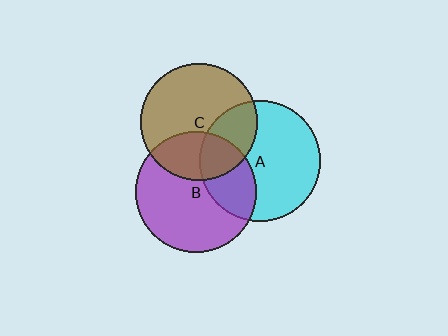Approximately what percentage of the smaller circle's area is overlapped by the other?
Approximately 30%.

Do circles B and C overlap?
Yes.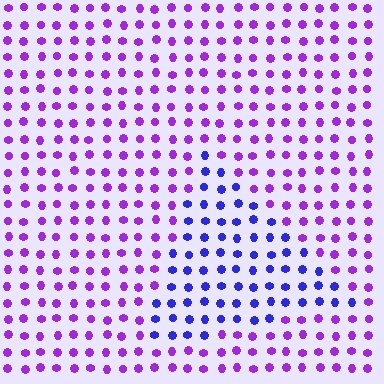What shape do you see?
I see a triangle.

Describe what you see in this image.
The image is filled with small purple elements in a uniform arrangement. A triangle-shaped region is visible where the elements are tinted to a slightly different hue, forming a subtle color boundary.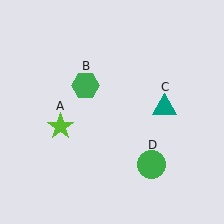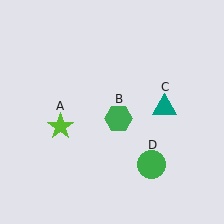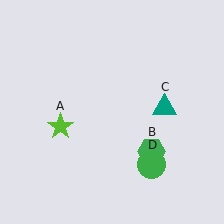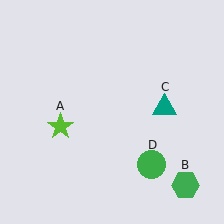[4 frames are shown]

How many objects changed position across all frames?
1 object changed position: green hexagon (object B).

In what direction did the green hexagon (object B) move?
The green hexagon (object B) moved down and to the right.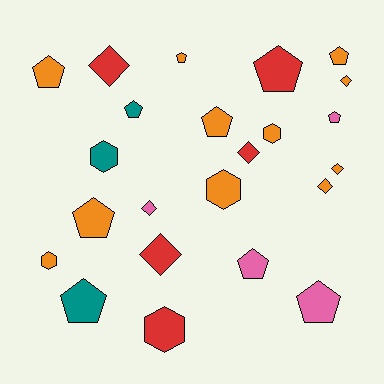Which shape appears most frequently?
Pentagon, with 11 objects.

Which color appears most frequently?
Orange, with 11 objects.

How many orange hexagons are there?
There are 3 orange hexagons.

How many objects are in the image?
There are 23 objects.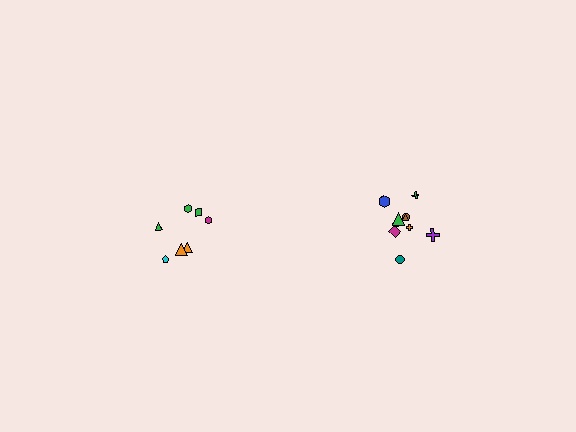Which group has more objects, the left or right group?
The right group.